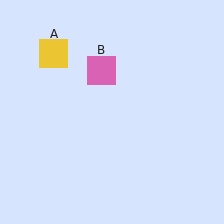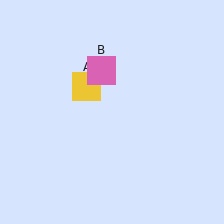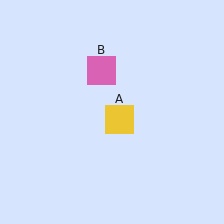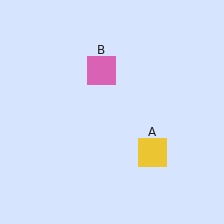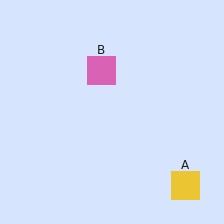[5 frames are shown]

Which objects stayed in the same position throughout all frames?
Pink square (object B) remained stationary.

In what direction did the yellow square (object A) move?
The yellow square (object A) moved down and to the right.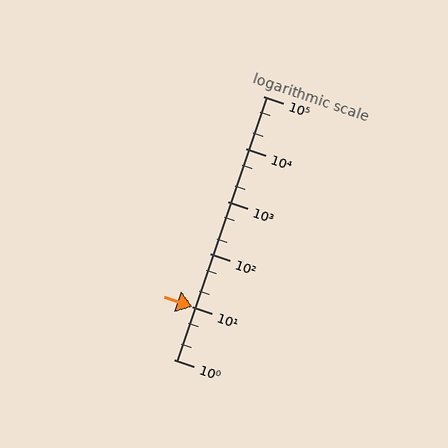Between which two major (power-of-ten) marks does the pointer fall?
The pointer is between 1 and 10.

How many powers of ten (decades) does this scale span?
The scale spans 5 decades, from 1 to 100000.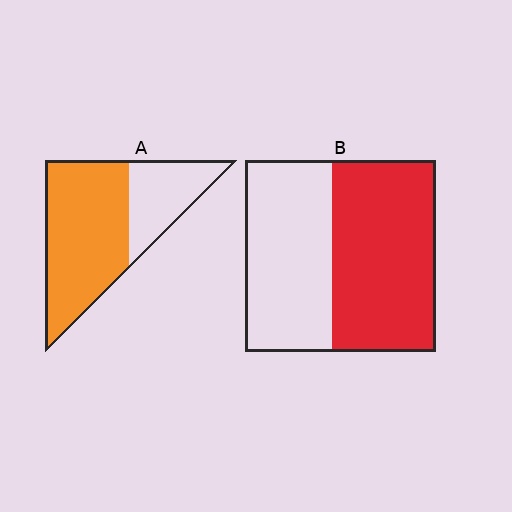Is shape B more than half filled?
Yes.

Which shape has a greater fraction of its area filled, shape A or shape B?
Shape A.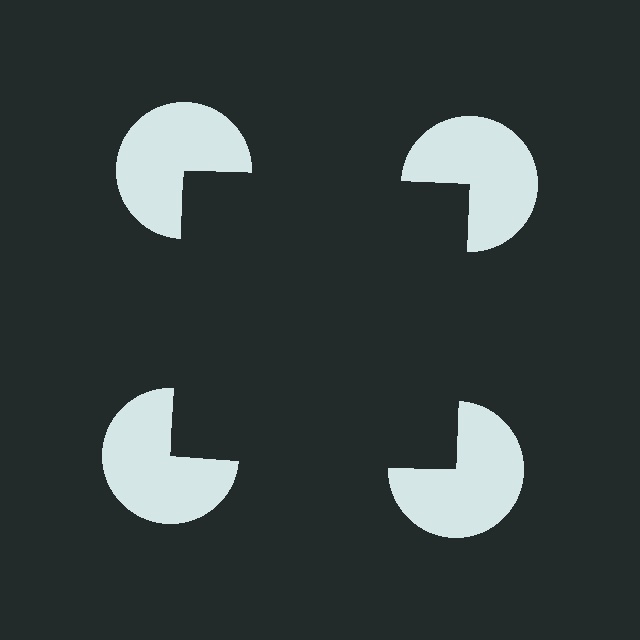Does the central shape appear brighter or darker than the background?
It typically appears slightly darker than the background, even though no actual brightness change is drawn.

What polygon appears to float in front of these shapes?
An illusory square — its edges are inferred from the aligned wedge cuts in the pac-man discs, not physically drawn.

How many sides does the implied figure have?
4 sides.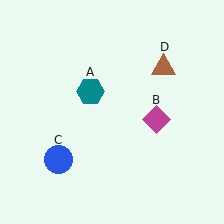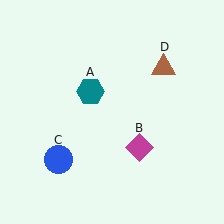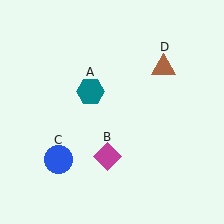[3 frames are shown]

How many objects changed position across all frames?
1 object changed position: magenta diamond (object B).